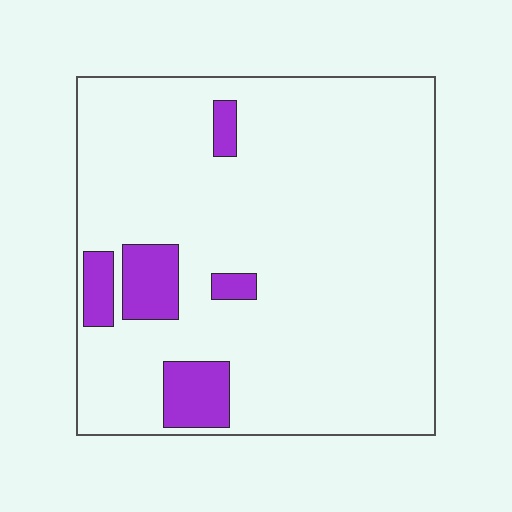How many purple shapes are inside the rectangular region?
5.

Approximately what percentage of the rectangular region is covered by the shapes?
Approximately 10%.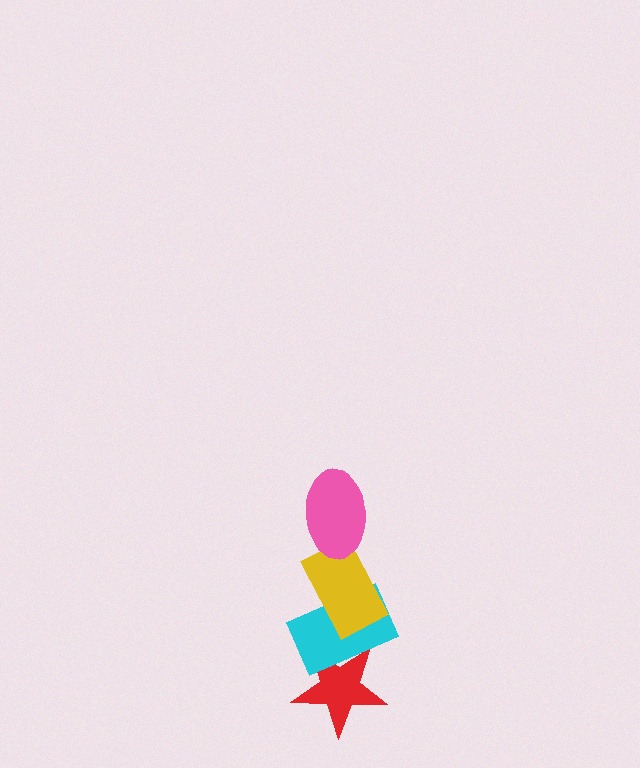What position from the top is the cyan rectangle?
The cyan rectangle is 3rd from the top.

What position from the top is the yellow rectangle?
The yellow rectangle is 2nd from the top.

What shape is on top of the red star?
The cyan rectangle is on top of the red star.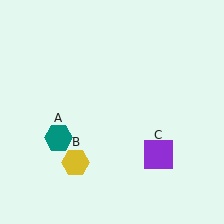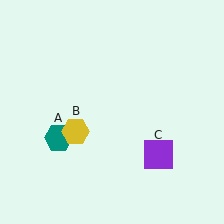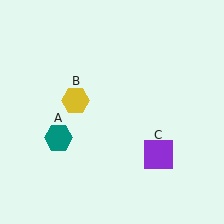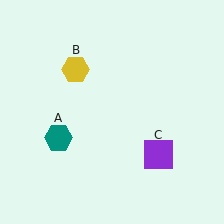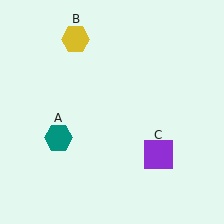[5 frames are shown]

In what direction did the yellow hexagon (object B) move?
The yellow hexagon (object B) moved up.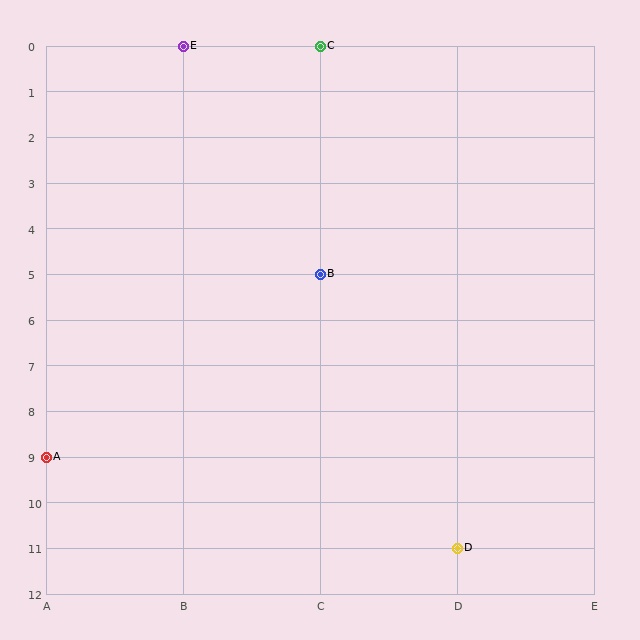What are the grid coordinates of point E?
Point E is at grid coordinates (B, 0).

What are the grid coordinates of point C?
Point C is at grid coordinates (C, 0).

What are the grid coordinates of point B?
Point B is at grid coordinates (C, 5).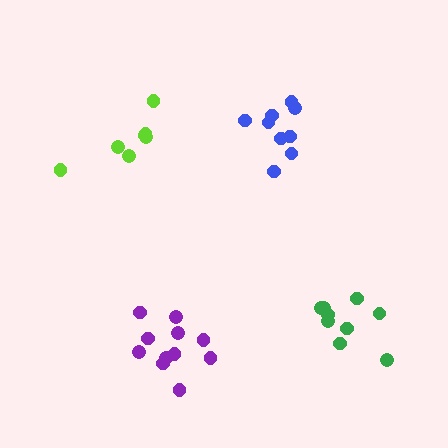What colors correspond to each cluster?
The clusters are colored: purple, lime, blue, green.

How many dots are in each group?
Group 1: 11 dots, Group 2: 7 dots, Group 3: 10 dots, Group 4: 9 dots (37 total).